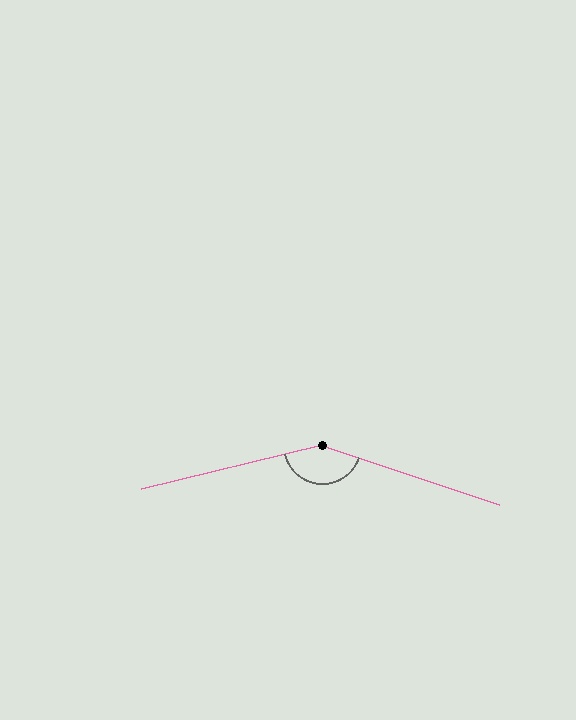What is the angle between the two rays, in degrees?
Approximately 148 degrees.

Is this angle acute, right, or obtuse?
It is obtuse.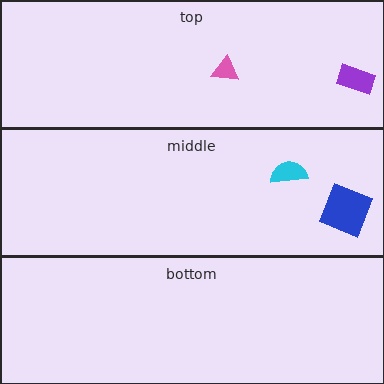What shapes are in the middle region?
The cyan semicircle, the blue square.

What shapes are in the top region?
The purple rectangle, the pink triangle.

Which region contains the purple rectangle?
The top region.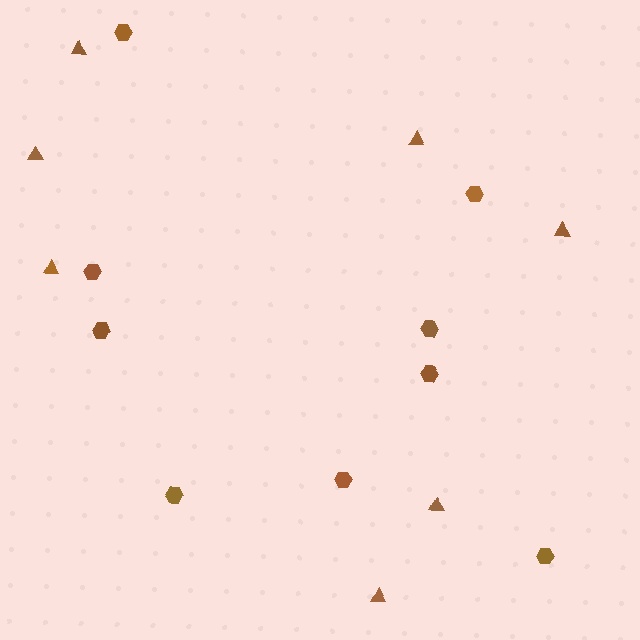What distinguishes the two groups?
There are 2 groups: one group of triangles (7) and one group of hexagons (9).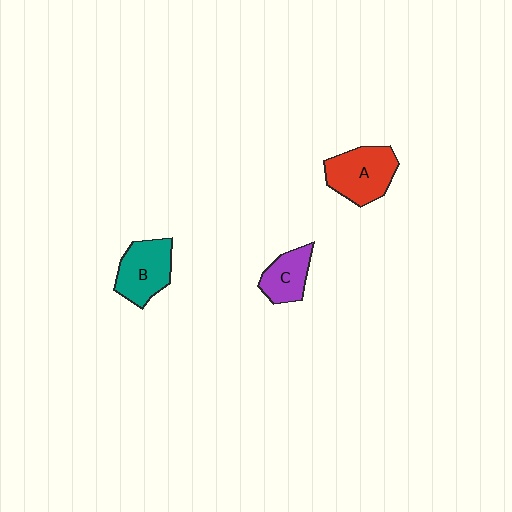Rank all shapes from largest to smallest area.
From largest to smallest: A (red), B (teal), C (purple).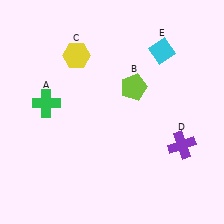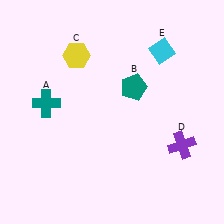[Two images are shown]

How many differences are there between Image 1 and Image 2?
There are 2 differences between the two images.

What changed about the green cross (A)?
In Image 1, A is green. In Image 2, it changed to teal.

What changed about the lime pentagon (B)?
In Image 1, B is lime. In Image 2, it changed to teal.